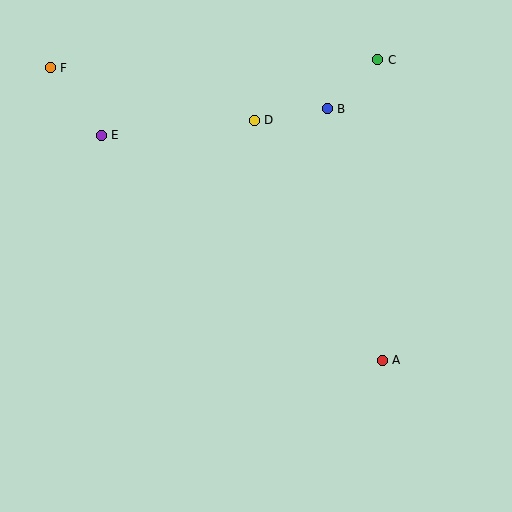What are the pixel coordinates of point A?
Point A is at (382, 360).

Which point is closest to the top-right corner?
Point C is closest to the top-right corner.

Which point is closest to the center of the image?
Point D at (254, 120) is closest to the center.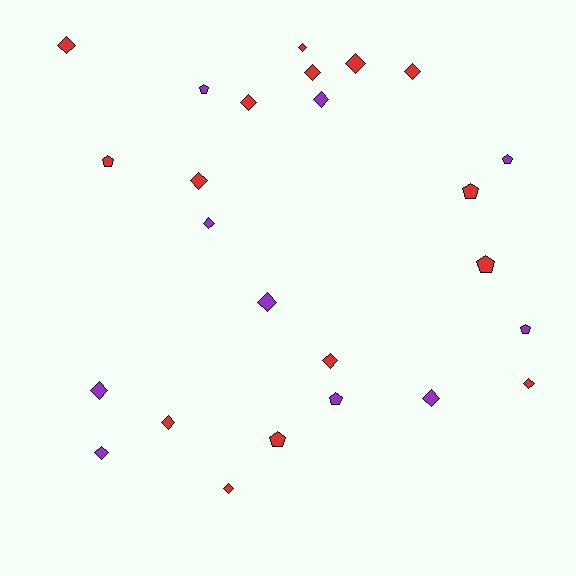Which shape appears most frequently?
Diamond, with 17 objects.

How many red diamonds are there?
There are 11 red diamonds.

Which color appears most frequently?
Red, with 15 objects.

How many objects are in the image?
There are 25 objects.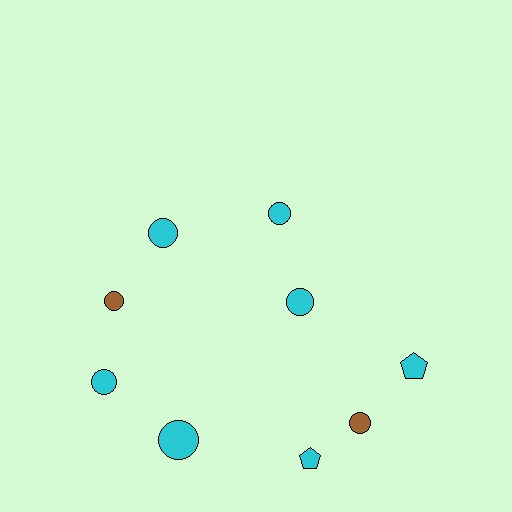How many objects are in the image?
There are 9 objects.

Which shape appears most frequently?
Circle, with 7 objects.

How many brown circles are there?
There are 2 brown circles.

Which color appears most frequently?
Cyan, with 7 objects.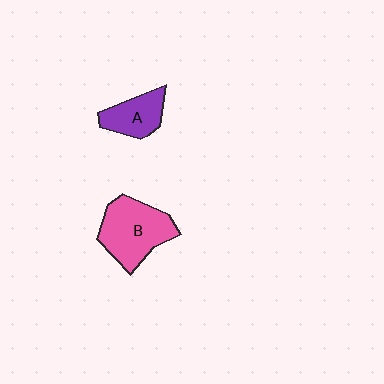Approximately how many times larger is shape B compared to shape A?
Approximately 1.7 times.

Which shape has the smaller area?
Shape A (purple).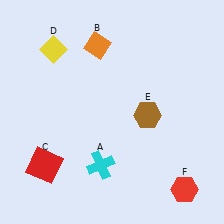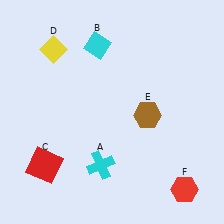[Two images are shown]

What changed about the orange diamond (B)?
In Image 1, B is orange. In Image 2, it changed to cyan.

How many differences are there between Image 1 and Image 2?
There is 1 difference between the two images.